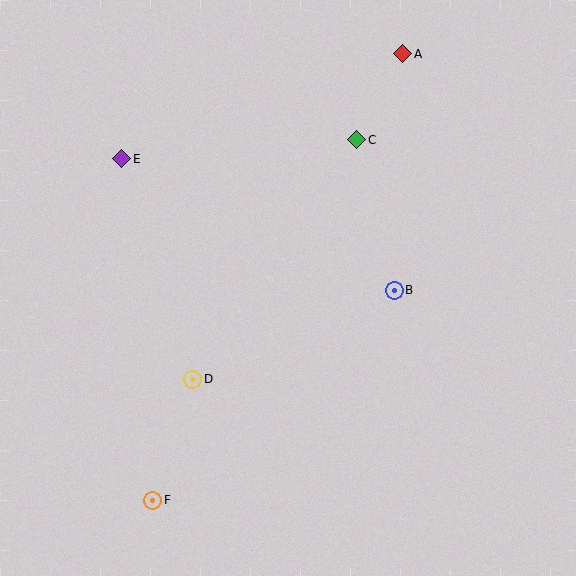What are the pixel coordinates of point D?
Point D is at (193, 379).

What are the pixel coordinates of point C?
Point C is at (357, 140).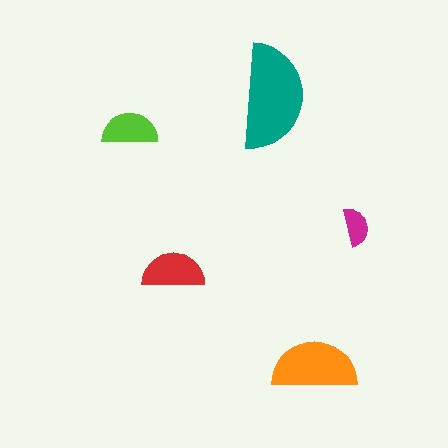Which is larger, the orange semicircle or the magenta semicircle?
The orange one.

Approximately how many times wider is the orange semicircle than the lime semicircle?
About 1.5 times wider.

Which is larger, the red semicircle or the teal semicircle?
The teal one.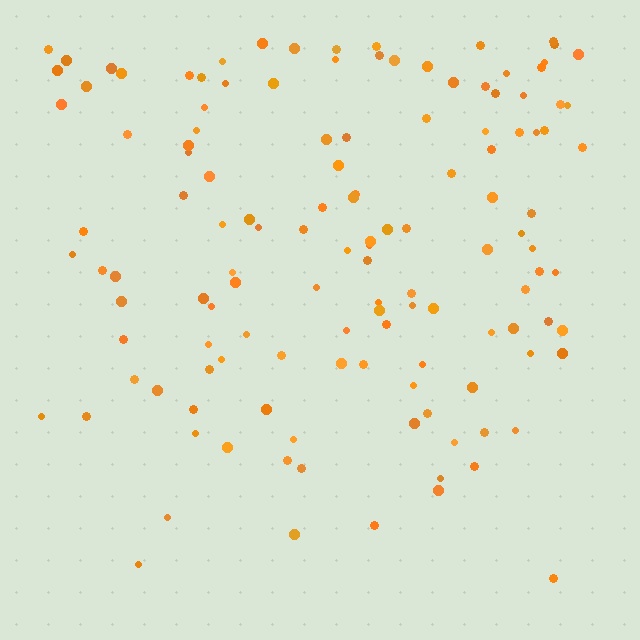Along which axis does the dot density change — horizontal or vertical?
Vertical.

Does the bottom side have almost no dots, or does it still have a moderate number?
Still a moderate number, just noticeably fewer than the top.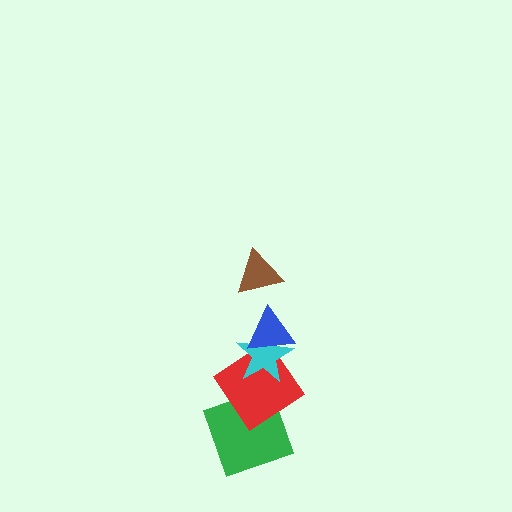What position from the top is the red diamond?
The red diamond is 4th from the top.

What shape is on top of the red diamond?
The cyan star is on top of the red diamond.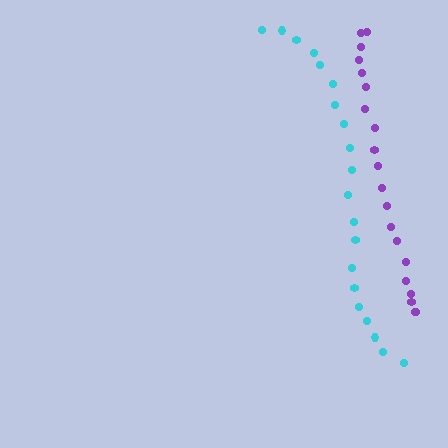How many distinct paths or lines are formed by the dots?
There are 2 distinct paths.